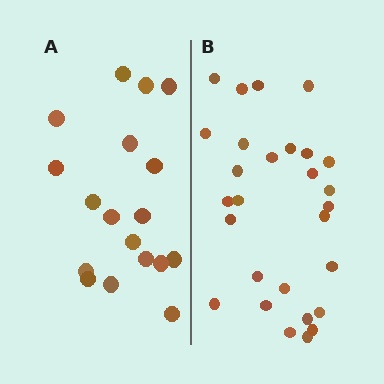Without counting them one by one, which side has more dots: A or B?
Region B (the right region) has more dots.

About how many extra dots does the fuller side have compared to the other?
Region B has roughly 10 or so more dots than region A.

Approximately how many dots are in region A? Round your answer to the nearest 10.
About 20 dots. (The exact count is 18, which rounds to 20.)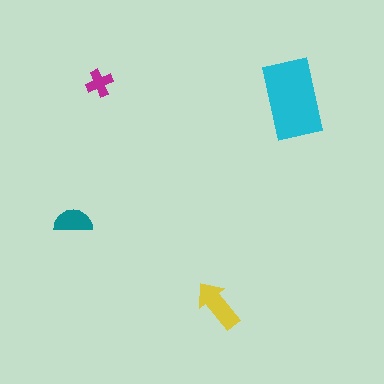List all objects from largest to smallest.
The cyan rectangle, the yellow arrow, the teal semicircle, the magenta cross.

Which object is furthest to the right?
The cyan rectangle is rightmost.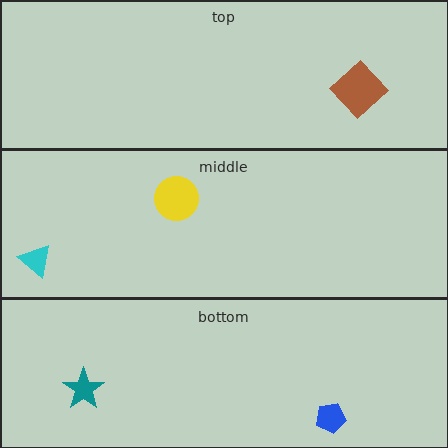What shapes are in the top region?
The brown diamond.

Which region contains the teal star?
The bottom region.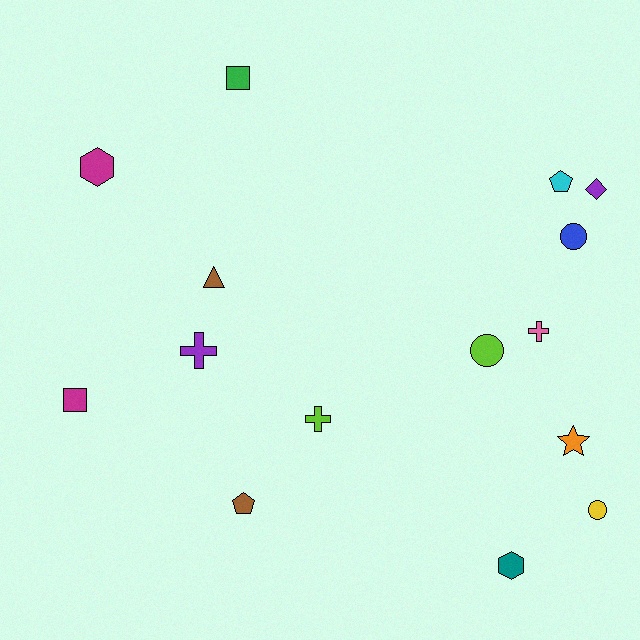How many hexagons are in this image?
There are 2 hexagons.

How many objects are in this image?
There are 15 objects.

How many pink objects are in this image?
There is 1 pink object.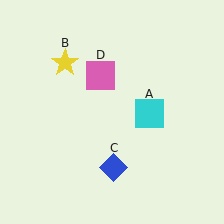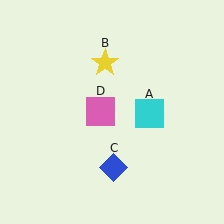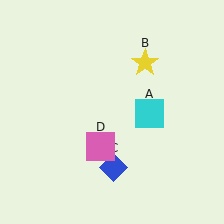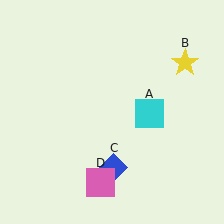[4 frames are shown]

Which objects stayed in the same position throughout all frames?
Cyan square (object A) and blue diamond (object C) remained stationary.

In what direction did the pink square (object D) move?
The pink square (object D) moved down.